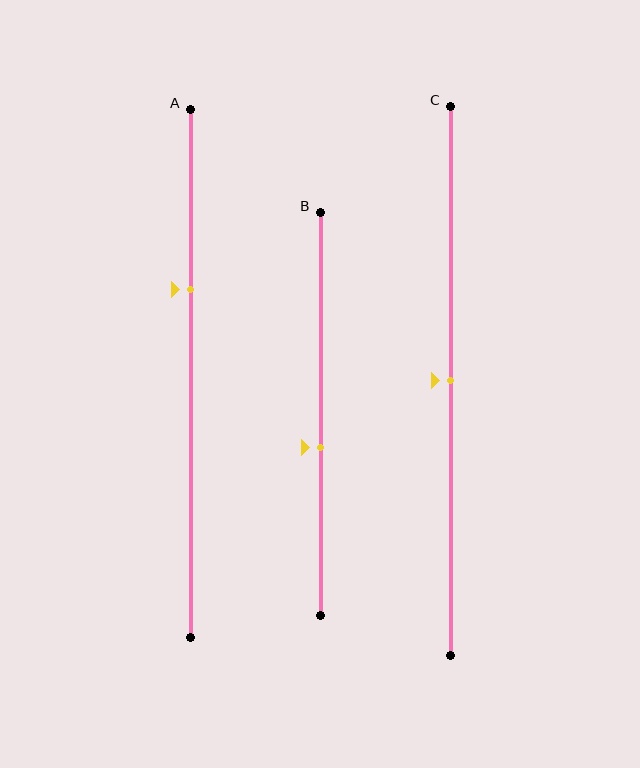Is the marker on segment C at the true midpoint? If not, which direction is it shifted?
Yes, the marker on segment C is at the true midpoint.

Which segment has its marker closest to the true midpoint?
Segment C has its marker closest to the true midpoint.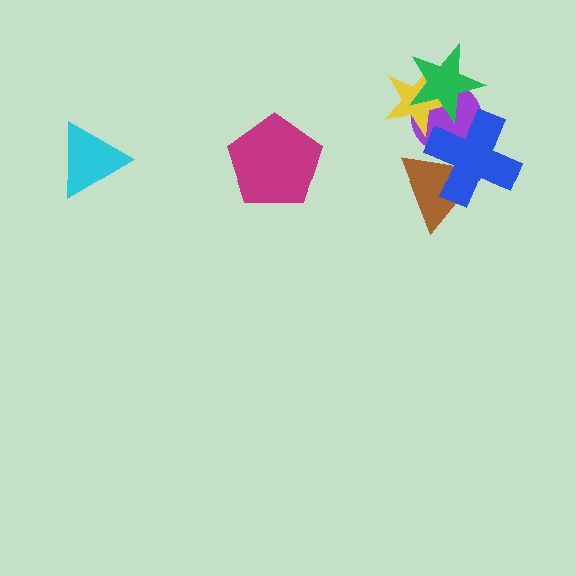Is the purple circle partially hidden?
Yes, it is partially covered by another shape.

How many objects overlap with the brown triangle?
2 objects overlap with the brown triangle.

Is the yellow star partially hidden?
Yes, it is partially covered by another shape.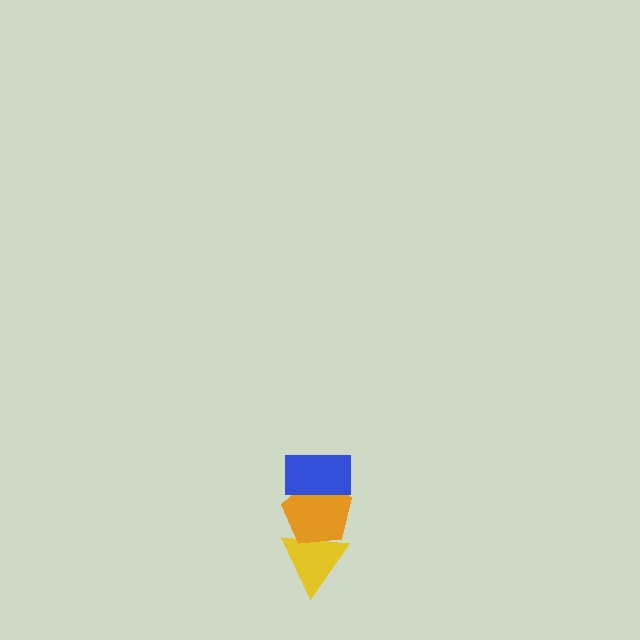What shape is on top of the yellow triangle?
The orange pentagon is on top of the yellow triangle.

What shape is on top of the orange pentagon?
The blue rectangle is on top of the orange pentagon.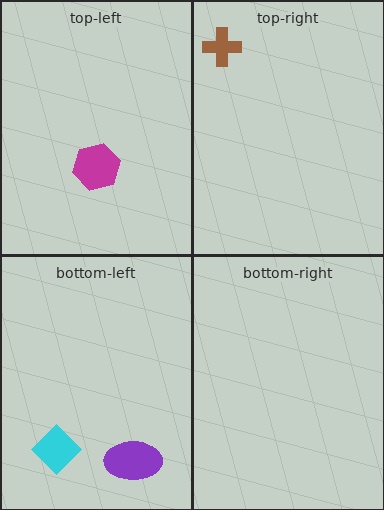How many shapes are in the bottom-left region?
2.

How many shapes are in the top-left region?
1.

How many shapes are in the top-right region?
1.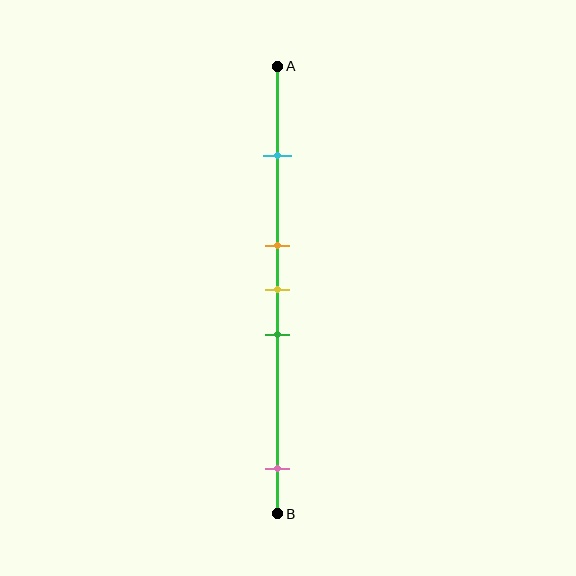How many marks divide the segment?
There are 5 marks dividing the segment.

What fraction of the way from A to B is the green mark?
The green mark is approximately 60% (0.6) of the way from A to B.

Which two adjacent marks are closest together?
The orange and yellow marks are the closest adjacent pair.